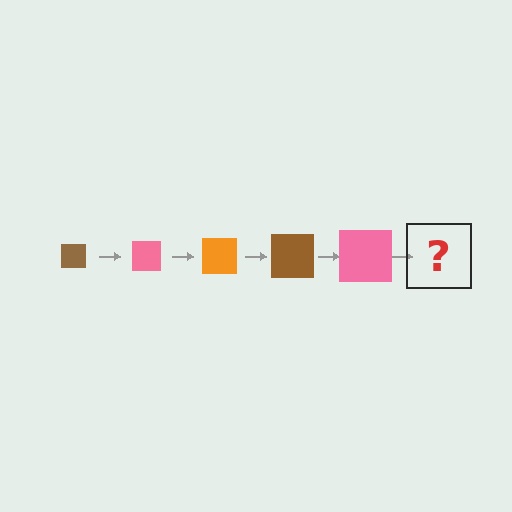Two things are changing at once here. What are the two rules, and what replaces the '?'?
The two rules are that the square grows larger each step and the color cycles through brown, pink, and orange. The '?' should be an orange square, larger than the previous one.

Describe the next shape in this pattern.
It should be an orange square, larger than the previous one.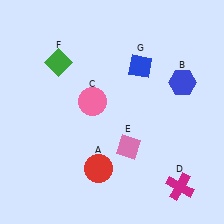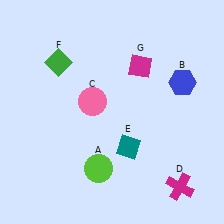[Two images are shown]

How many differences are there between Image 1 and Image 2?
There are 3 differences between the two images.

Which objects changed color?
A changed from red to lime. E changed from pink to teal. G changed from blue to magenta.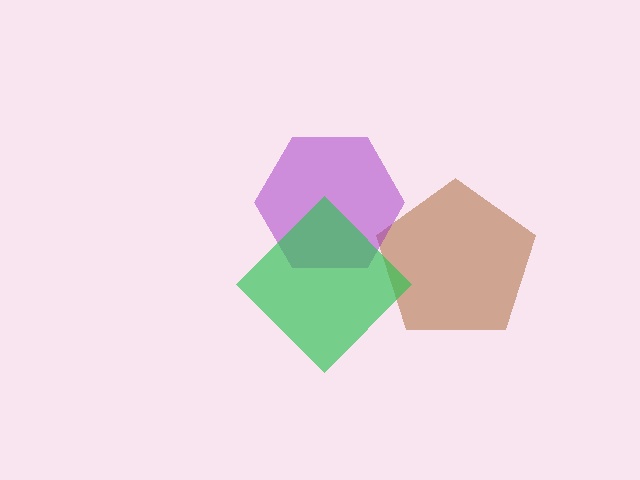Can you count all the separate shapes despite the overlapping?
Yes, there are 3 separate shapes.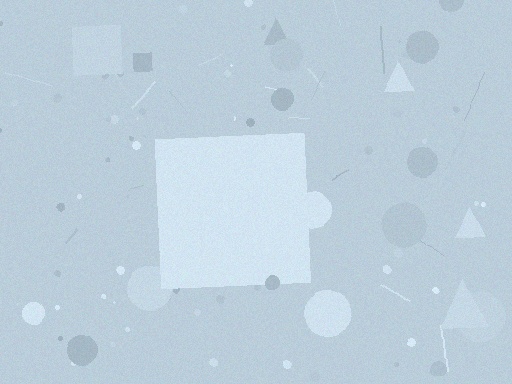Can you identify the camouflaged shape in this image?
The camouflaged shape is a square.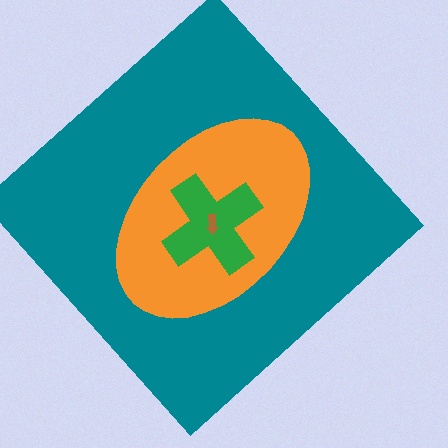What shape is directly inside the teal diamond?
The orange ellipse.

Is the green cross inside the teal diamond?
Yes.